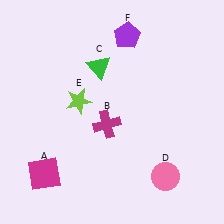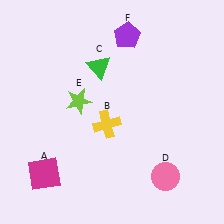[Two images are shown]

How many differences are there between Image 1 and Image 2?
There is 1 difference between the two images.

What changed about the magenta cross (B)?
In Image 1, B is magenta. In Image 2, it changed to yellow.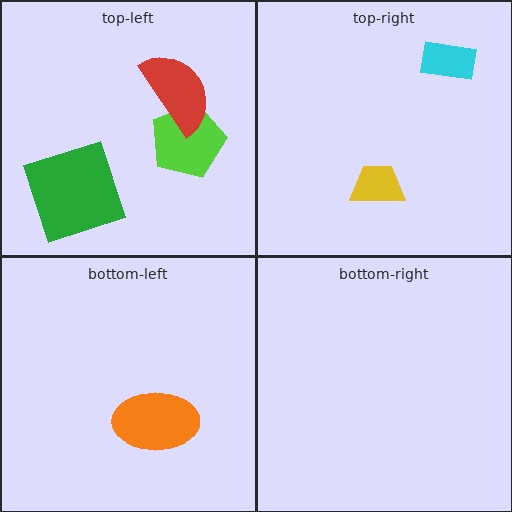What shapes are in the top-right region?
The yellow trapezoid, the cyan rectangle.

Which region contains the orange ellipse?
The bottom-left region.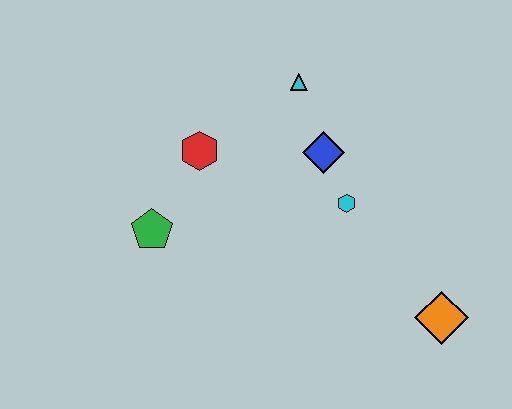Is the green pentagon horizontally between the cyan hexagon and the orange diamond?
No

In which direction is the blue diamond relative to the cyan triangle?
The blue diamond is below the cyan triangle.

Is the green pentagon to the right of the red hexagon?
No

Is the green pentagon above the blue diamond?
No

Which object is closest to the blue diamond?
The cyan hexagon is closest to the blue diamond.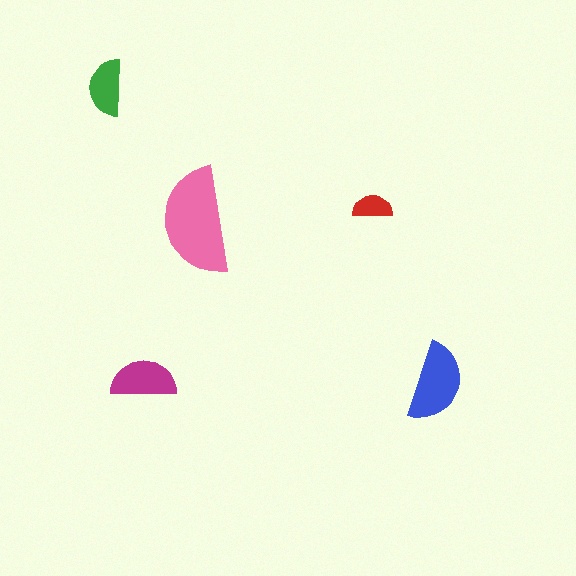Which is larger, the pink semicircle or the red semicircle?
The pink one.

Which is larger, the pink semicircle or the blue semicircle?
The pink one.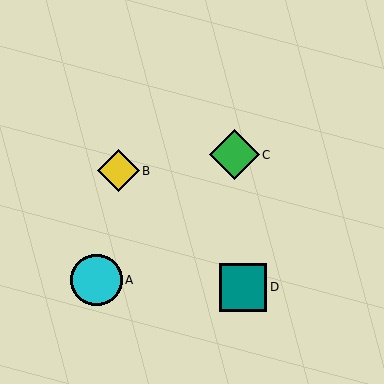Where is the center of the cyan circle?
The center of the cyan circle is at (96, 280).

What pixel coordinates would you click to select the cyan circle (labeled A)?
Click at (96, 280) to select the cyan circle A.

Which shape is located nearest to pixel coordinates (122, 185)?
The yellow diamond (labeled B) at (118, 171) is nearest to that location.